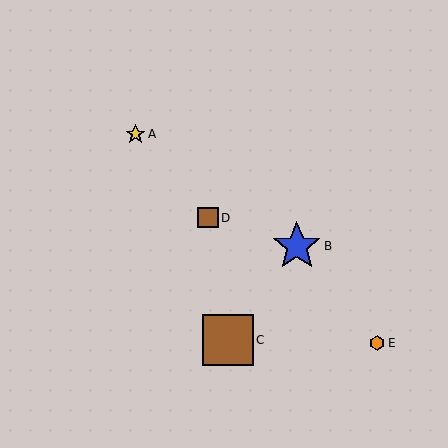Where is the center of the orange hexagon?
The center of the orange hexagon is at (377, 343).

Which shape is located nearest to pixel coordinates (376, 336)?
The orange hexagon (labeled E) at (377, 343) is nearest to that location.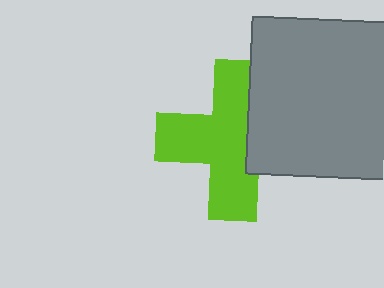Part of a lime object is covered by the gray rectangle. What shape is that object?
It is a cross.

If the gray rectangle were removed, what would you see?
You would see the complete lime cross.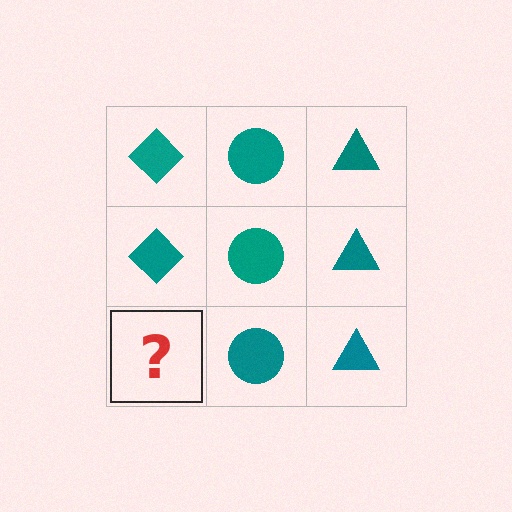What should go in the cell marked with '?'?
The missing cell should contain a teal diamond.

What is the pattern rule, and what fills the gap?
The rule is that each column has a consistent shape. The gap should be filled with a teal diamond.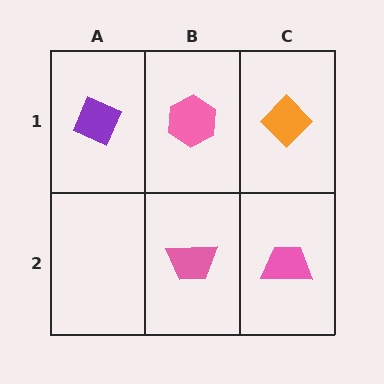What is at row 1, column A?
A purple diamond.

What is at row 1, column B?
A pink hexagon.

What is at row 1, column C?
An orange diamond.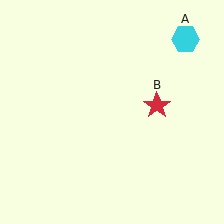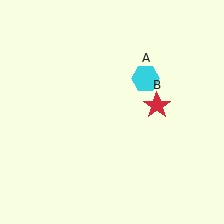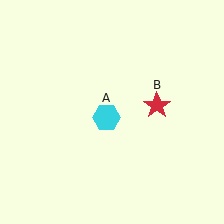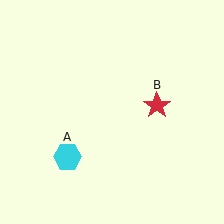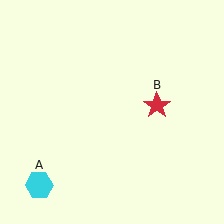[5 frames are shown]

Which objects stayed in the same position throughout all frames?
Red star (object B) remained stationary.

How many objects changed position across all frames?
1 object changed position: cyan hexagon (object A).